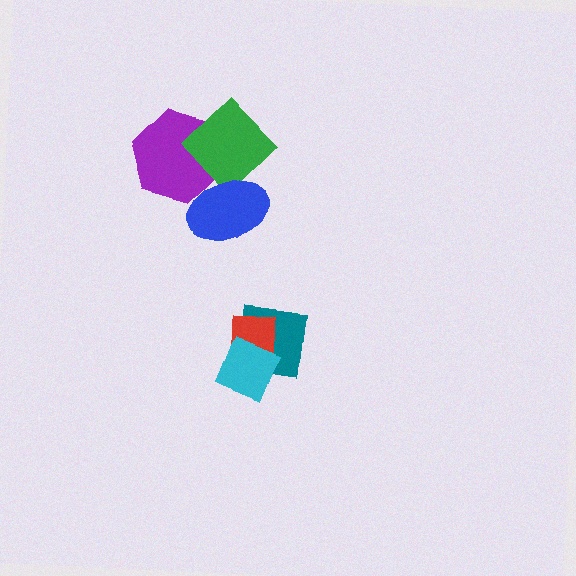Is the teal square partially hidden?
Yes, it is partially covered by another shape.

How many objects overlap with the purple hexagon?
2 objects overlap with the purple hexagon.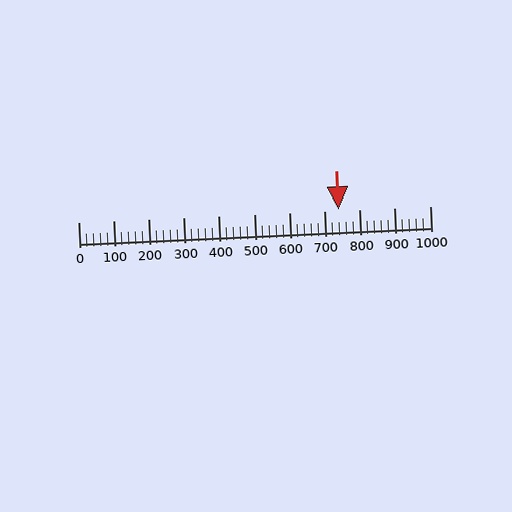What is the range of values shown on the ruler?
The ruler shows values from 0 to 1000.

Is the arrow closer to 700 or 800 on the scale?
The arrow is closer to 700.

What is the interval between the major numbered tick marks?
The major tick marks are spaced 100 units apart.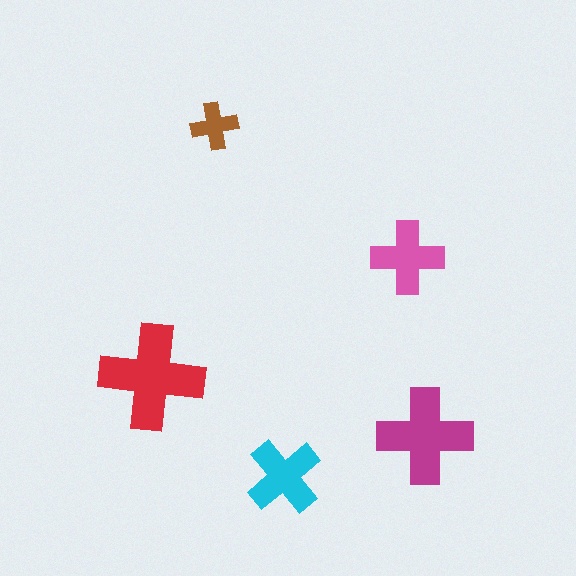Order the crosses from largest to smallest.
the red one, the magenta one, the cyan one, the pink one, the brown one.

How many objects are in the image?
There are 5 objects in the image.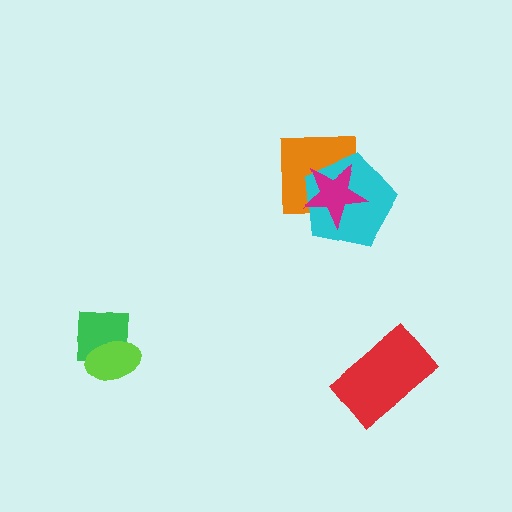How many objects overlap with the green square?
1 object overlaps with the green square.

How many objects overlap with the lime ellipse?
1 object overlaps with the lime ellipse.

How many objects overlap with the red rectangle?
0 objects overlap with the red rectangle.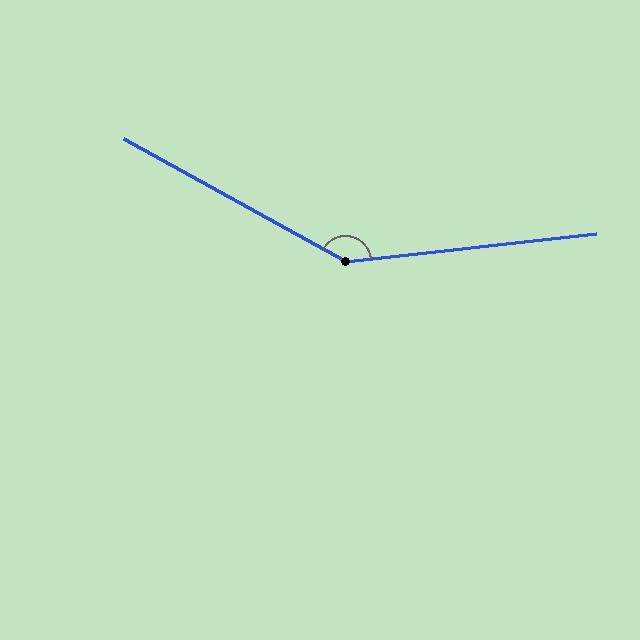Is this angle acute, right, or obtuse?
It is obtuse.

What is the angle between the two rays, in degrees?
Approximately 145 degrees.